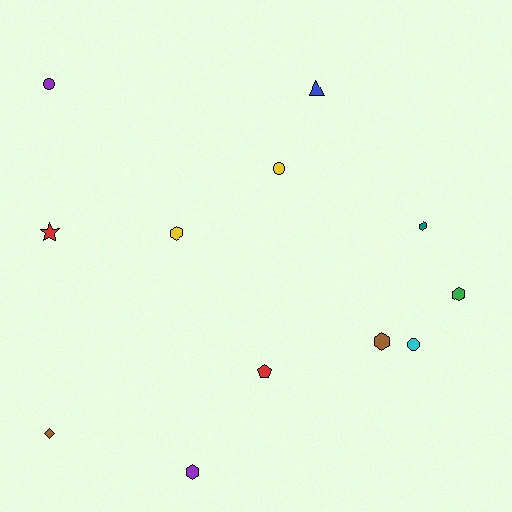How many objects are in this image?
There are 12 objects.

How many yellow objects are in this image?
There are 2 yellow objects.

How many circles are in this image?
There are 3 circles.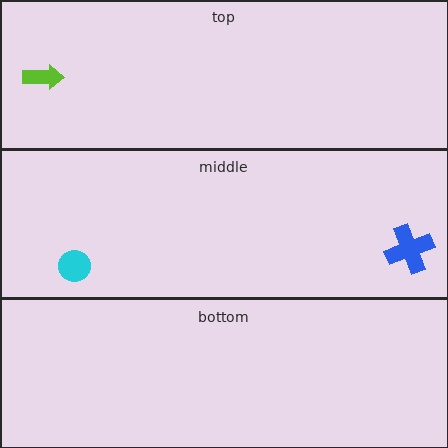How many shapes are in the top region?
1.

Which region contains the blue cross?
The middle region.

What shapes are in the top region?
The lime arrow.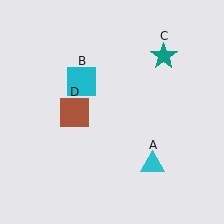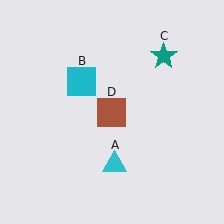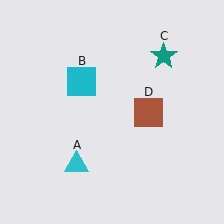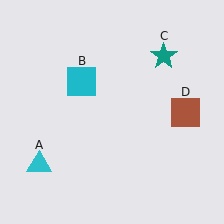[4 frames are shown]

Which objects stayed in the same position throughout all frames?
Cyan square (object B) and teal star (object C) remained stationary.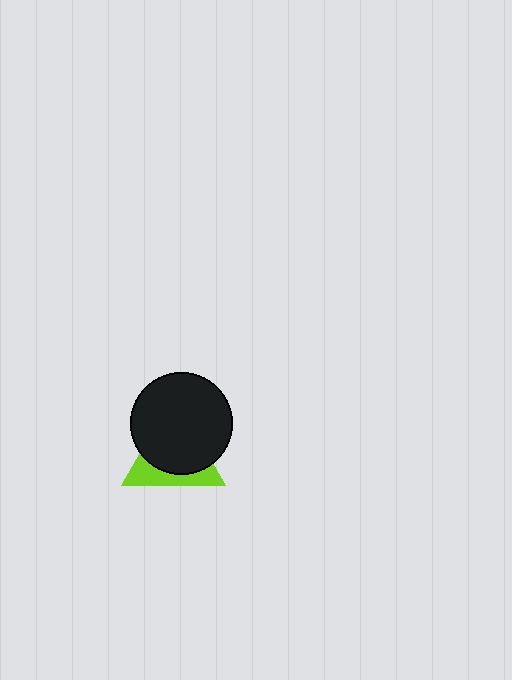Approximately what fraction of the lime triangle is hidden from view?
Roughly 67% of the lime triangle is hidden behind the black circle.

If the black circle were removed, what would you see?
You would see the complete lime triangle.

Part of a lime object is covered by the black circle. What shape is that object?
It is a triangle.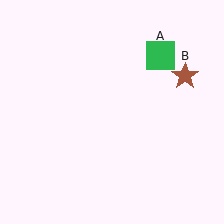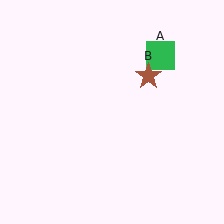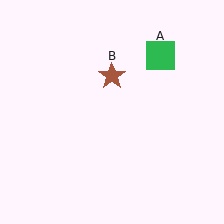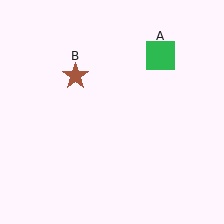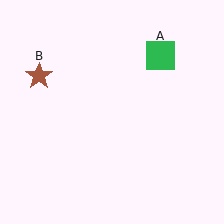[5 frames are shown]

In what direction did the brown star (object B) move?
The brown star (object B) moved left.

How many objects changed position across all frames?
1 object changed position: brown star (object B).